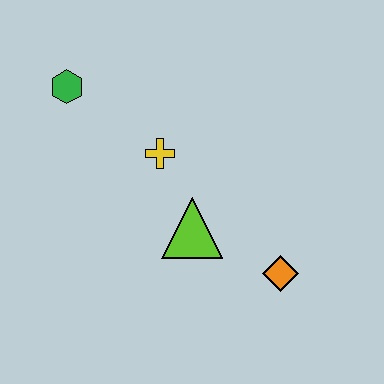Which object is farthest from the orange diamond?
The green hexagon is farthest from the orange diamond.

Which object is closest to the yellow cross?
The lime triangle is closest to the yellow cross.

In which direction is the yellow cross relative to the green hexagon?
The yellow cross is to the right of the green hexagon.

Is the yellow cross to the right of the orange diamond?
No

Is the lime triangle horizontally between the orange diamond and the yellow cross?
Yes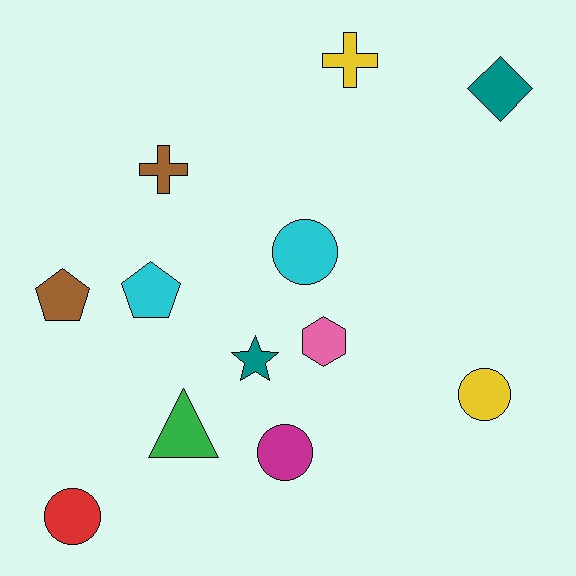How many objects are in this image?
There are 12 objects.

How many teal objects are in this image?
There are 2 teal objects.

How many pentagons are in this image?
There are 2 pentagons.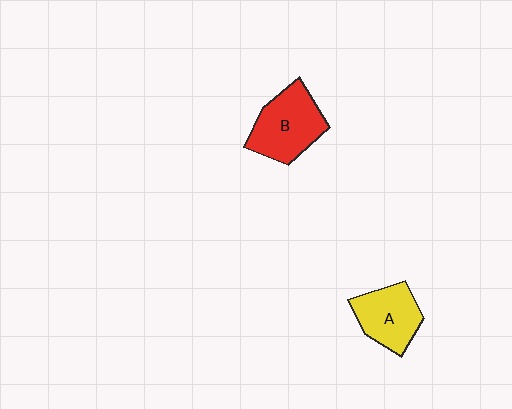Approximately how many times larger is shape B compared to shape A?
Approximately 1.2 times.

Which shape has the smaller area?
Shape A (yellow).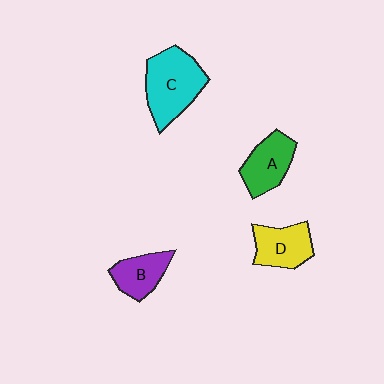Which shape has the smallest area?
Shape B (purple).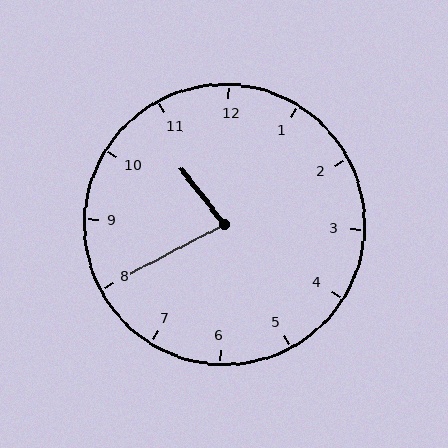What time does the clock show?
10:40.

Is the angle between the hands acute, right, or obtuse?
It is acute.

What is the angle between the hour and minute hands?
Approximately 80 degrees.